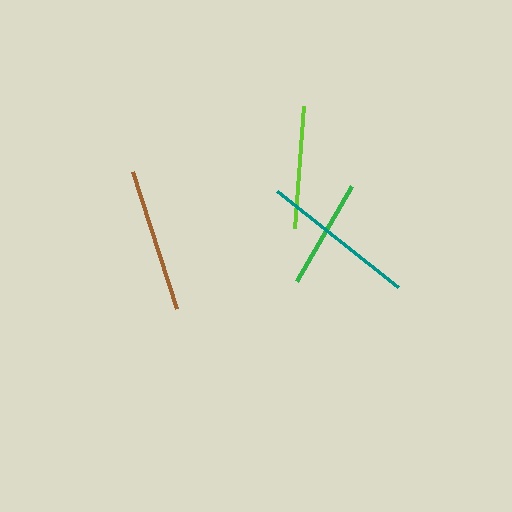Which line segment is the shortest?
The green line is the shortest at approximately 109 pixels.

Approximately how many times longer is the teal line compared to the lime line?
The teal line is approximately 1.3 times the length of the lime line.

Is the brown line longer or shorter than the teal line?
The teal line is longer than the brown line.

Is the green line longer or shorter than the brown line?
The brown line is longer than the green line.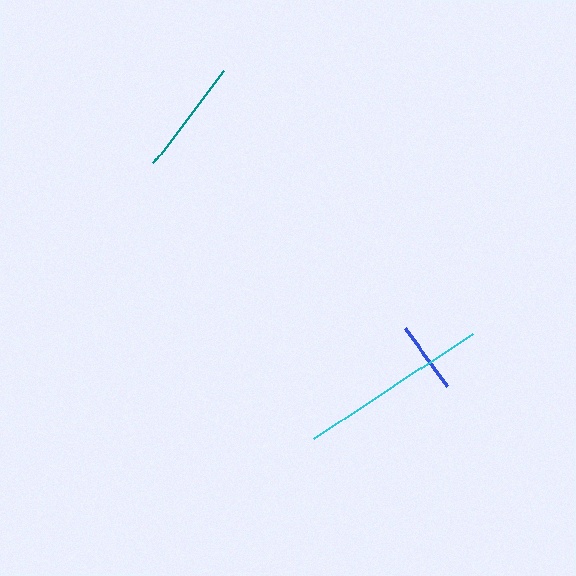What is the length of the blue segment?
The blue segment is approximately 71 pixels long.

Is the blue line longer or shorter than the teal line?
The teal line is longer than the blue line.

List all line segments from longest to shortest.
From longest to shortest: cyan, teal, blue.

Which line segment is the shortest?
The blue line is the shortest at approximately 71 pixels.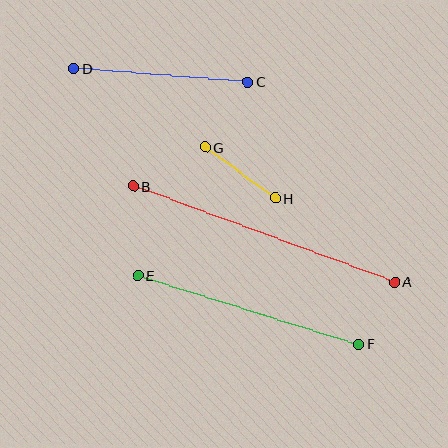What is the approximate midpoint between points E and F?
The midpoint is at approximately (248, 310) pixels.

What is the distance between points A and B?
The distance is approximately 279 pixels.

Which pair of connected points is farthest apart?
Points A and B are farthest apart.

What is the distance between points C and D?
The distance is approximately 174 pixels.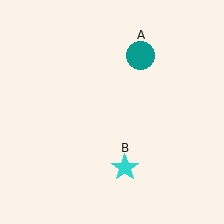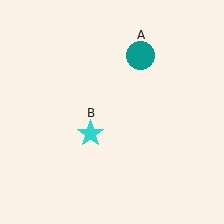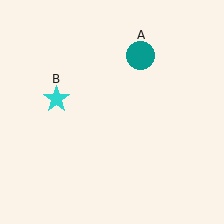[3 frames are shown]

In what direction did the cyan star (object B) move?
The cyan star (object B) moved up and to the left.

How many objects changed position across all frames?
1 object changed position: cyan star (object B).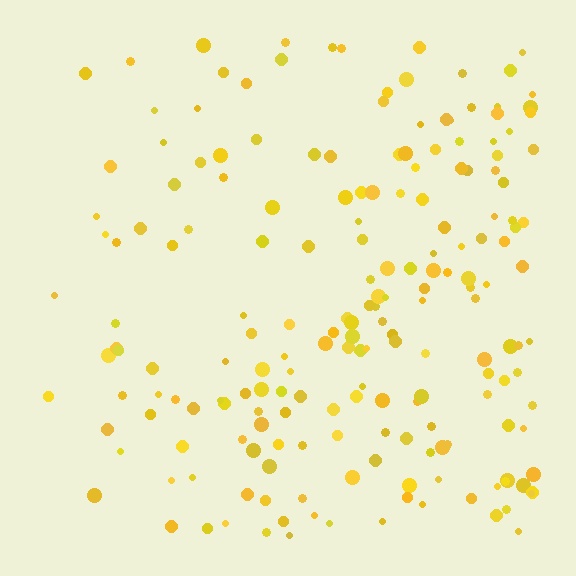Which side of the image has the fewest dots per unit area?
The left.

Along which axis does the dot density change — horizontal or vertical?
Horizontal.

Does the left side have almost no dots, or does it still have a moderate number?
Still a moderate number, just noticeably fewer than the right.